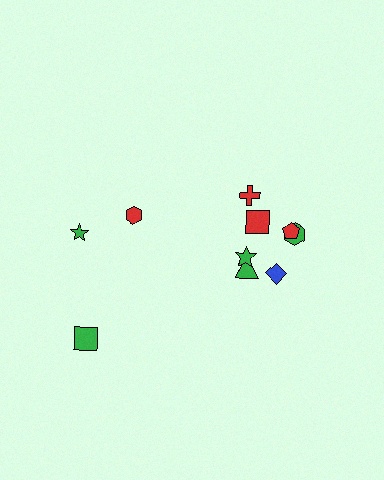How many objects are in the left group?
There are 3 objects.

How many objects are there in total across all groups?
There are 10 objects.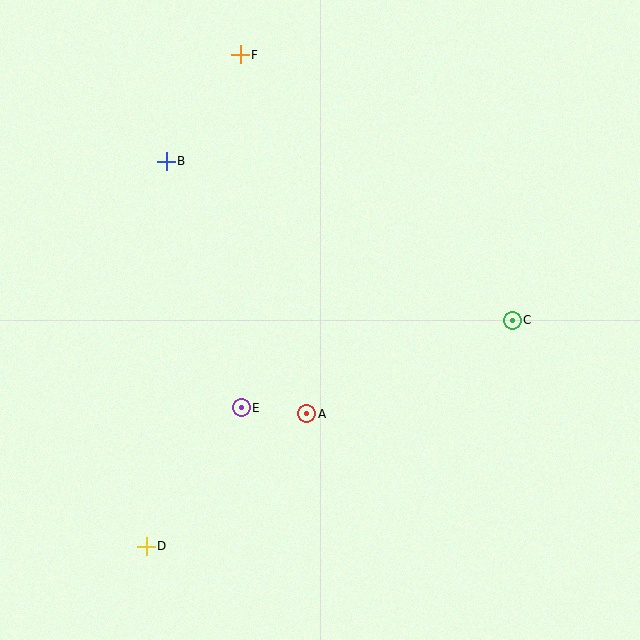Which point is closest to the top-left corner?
Point B is closest to the top-left corner.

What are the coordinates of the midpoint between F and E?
The midpoint between F and E is at (241, 231).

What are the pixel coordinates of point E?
Point E is at (241, 408).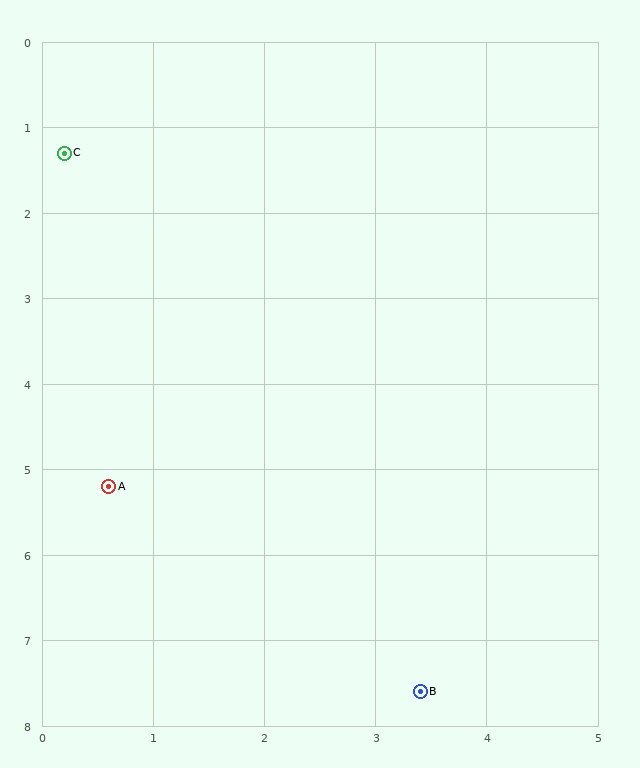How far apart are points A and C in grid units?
Points A and C are about 3.9 grid units apart.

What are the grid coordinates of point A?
Point A is at approximately (0.6, 5.2).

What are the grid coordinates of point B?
Point B is at approximately (3.4, 7.6).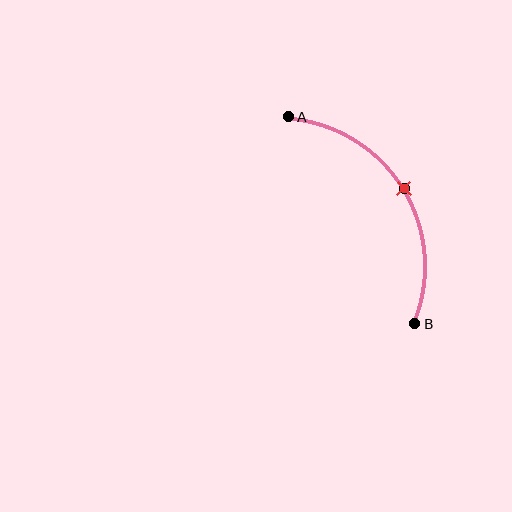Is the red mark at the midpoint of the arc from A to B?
Yes. The red mark lies on the arc at equal arc-length from both A and B — it is the arc midpoint.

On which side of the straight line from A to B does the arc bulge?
The arc bulges to the right of the straight line connecting A and B.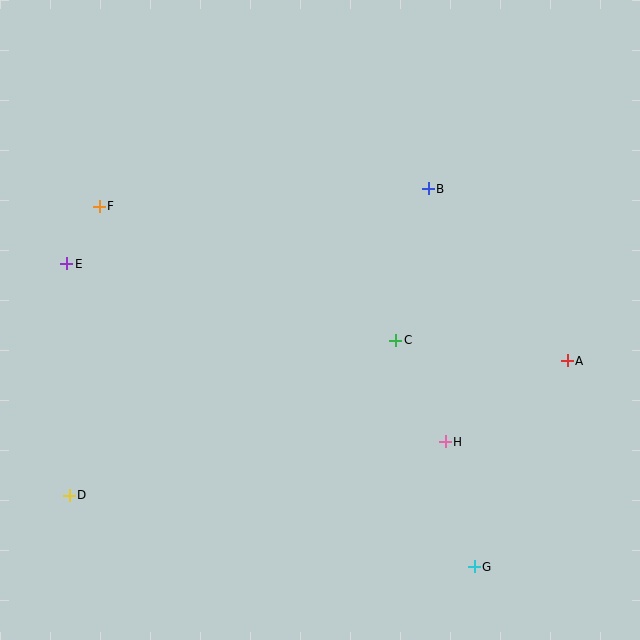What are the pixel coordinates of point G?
Point G is at (474, 567).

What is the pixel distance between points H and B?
The distance between H and B is 254 pixels.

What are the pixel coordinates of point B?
Point B is at (428, 189).